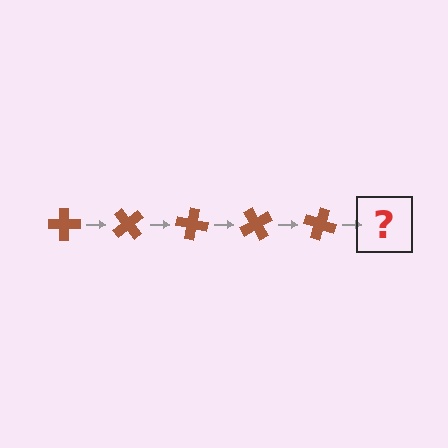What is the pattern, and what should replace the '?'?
The pattern is that the cross rotates 50 degrees each step. The '?' should be a brown cross rotated 250 degrees.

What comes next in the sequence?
The next element should be a brown cross rotated 250 degrees.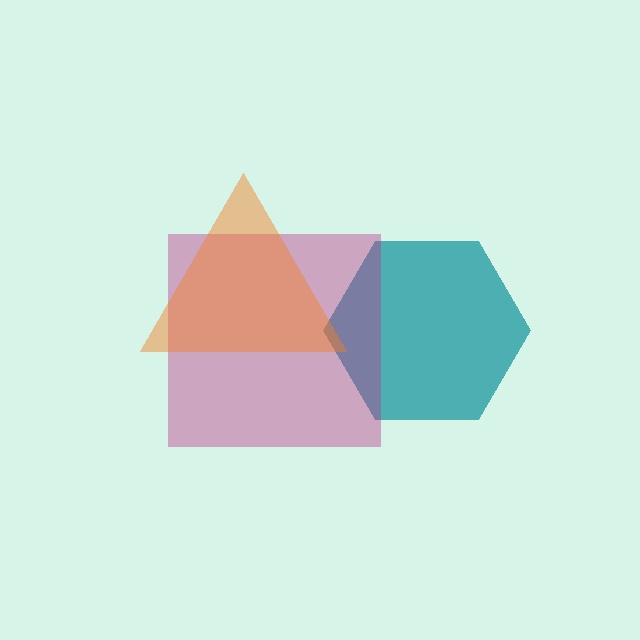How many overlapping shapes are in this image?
There are 3 overlapping shapes in the image.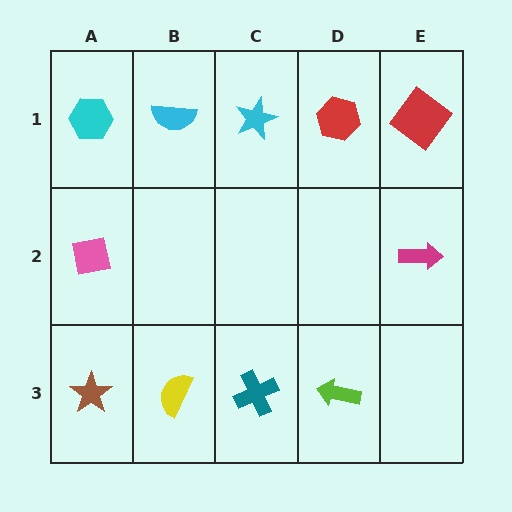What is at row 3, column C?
A teal cross.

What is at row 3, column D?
A lime arrow.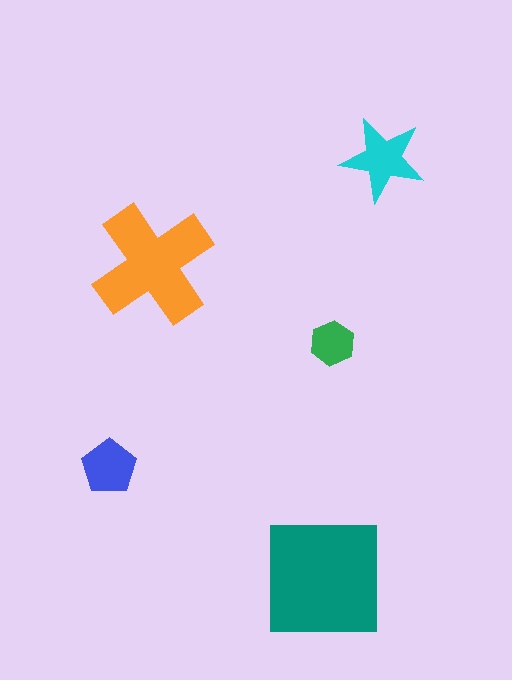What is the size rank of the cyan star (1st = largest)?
3rd.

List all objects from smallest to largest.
The green hexagon, the blue pentagon, the cyan star, the orange cross, the teal square.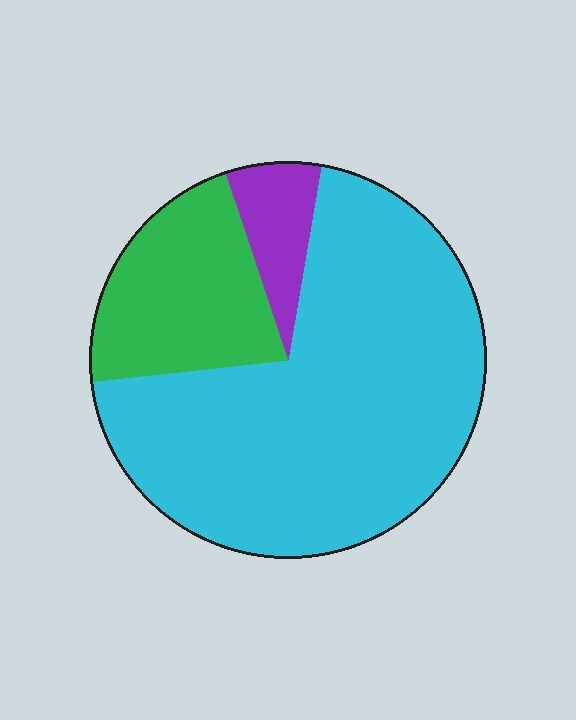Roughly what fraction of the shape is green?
Green covers around 20% of the shape.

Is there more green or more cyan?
Cyan.